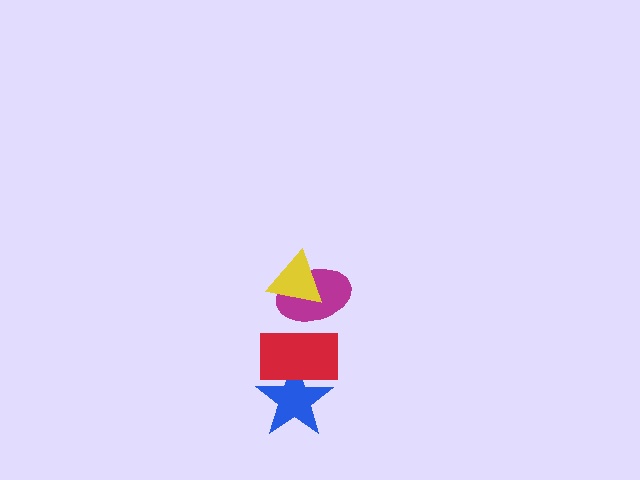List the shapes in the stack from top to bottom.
From top to bottom: the yellow triangle, the magenta ellipse, the red rectangle, the blue star.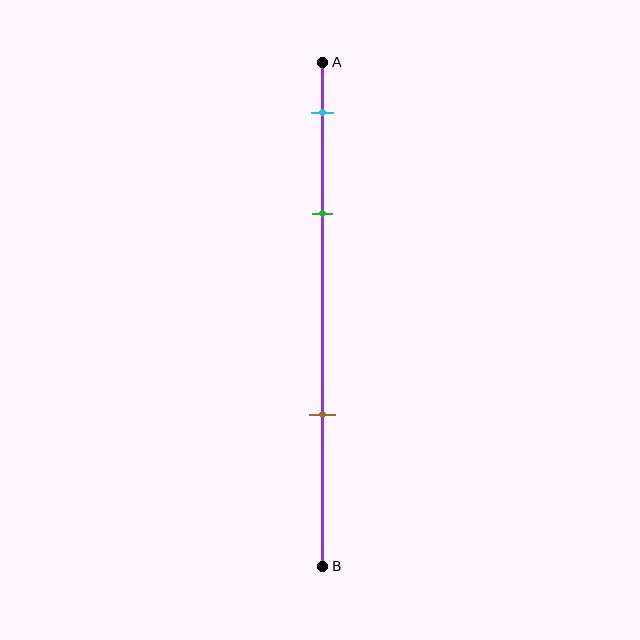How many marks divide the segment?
There are 3 marks dividing the segment.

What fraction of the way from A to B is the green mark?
The green mark is approximately 30% (0.3) of the way from A to B.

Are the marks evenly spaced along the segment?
No, the marks are not evenly spaced.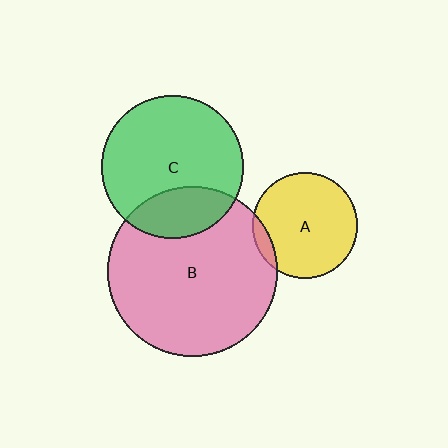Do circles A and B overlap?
Yes.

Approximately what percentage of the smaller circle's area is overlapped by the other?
Approximately 10%.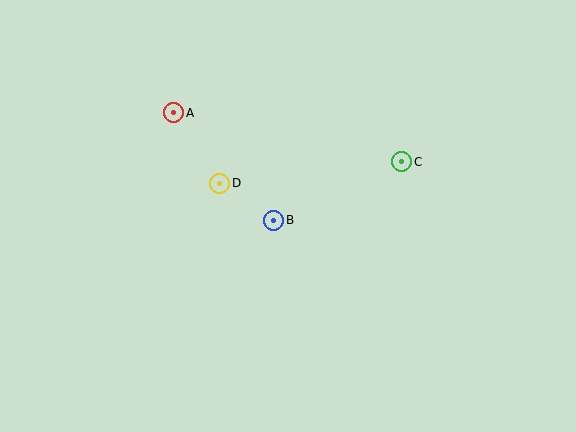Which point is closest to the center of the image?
Point B at (274, 220) is closest to the center.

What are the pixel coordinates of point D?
Point D is at (220, 183).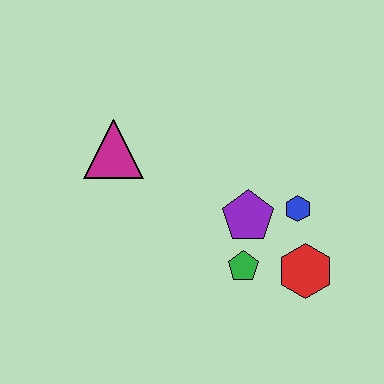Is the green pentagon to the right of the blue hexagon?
No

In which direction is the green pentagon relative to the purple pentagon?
The green pentagon is below the purple pentagon.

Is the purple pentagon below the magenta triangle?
Yes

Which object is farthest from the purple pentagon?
The magenta triangle is farthest from the purple pentagon.